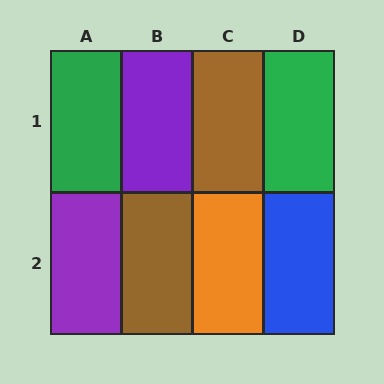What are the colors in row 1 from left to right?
Green, purple, brown, green.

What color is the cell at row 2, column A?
Purple.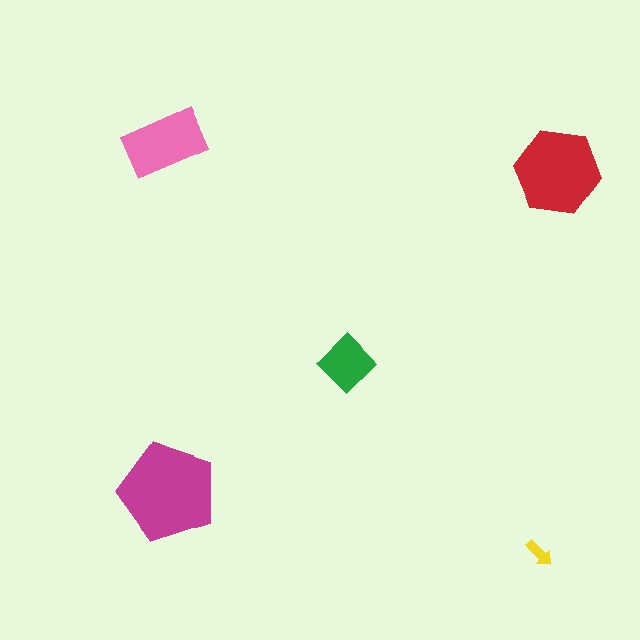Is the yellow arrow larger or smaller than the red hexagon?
Smaller.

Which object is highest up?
The pink rectangle is topmost.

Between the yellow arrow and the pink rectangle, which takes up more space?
The pink rectangle.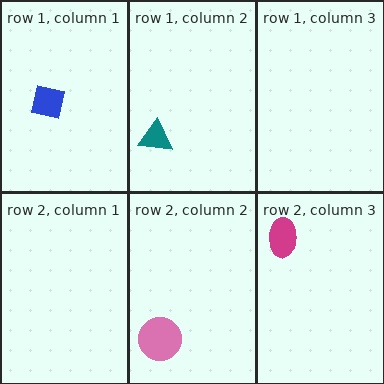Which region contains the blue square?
The row 1, column 1 region.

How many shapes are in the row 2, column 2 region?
1.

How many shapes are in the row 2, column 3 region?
1.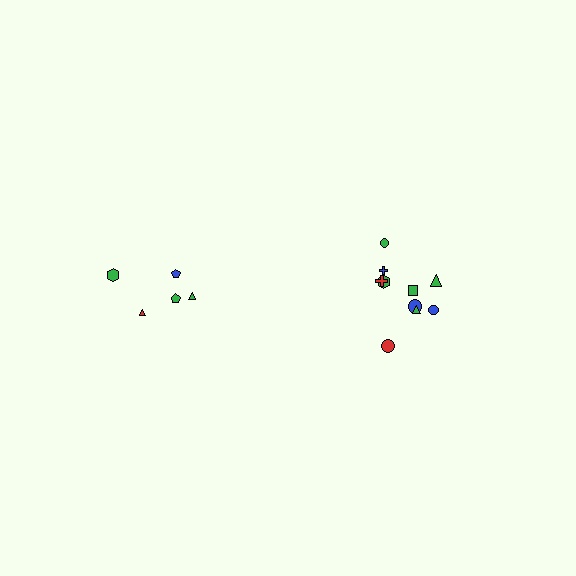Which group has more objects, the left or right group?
The right group.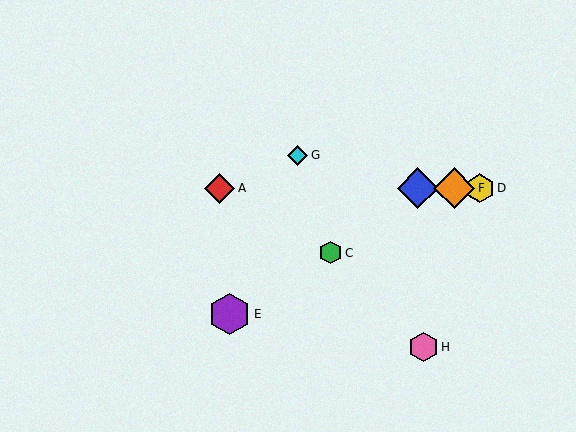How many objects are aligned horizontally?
4 objects (A, B, D, F) are aligned horizontally.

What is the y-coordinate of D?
Object D is at y≈188.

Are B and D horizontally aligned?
Yes, both are at y≈188.